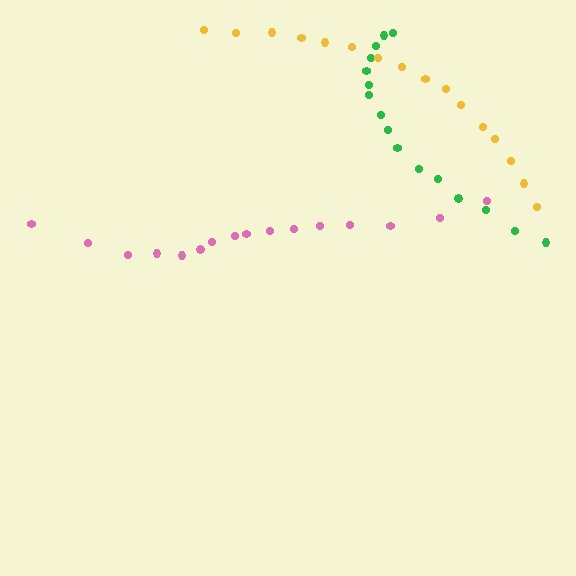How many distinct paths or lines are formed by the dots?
There are 3 distinct paths.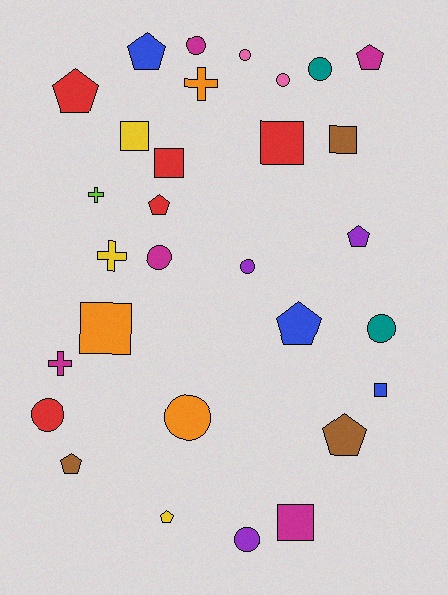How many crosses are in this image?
There are 4 crosses.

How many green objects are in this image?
There are no green objects.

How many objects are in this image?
There are 30 objects.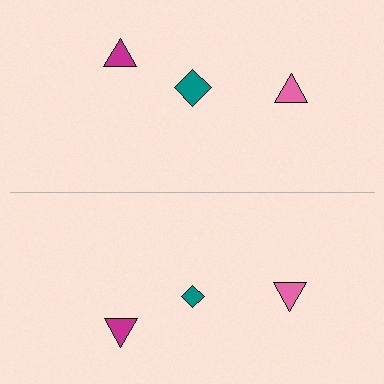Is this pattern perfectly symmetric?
No, the pattern is not perfectly symmetric. The teal diamond on the bottom side has a different size than its mirror counterpart.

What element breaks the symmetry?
The teal diamond on the bottom side has a different size than its mirror counterpart.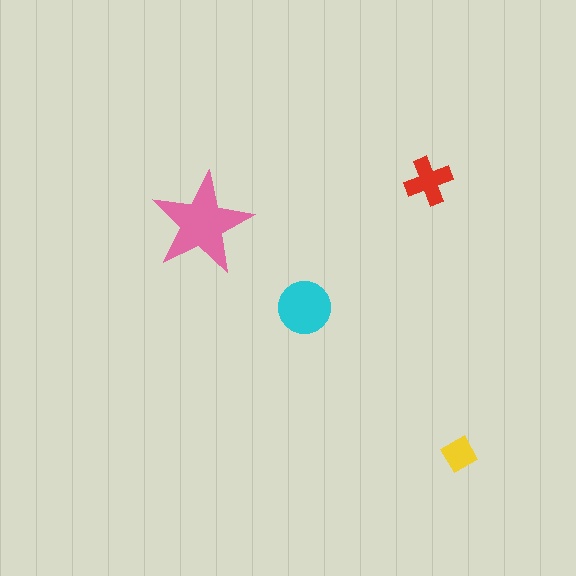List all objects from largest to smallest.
The pink star, the cyan circle, the red cross, the yellow diamond.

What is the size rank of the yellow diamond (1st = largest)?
4th.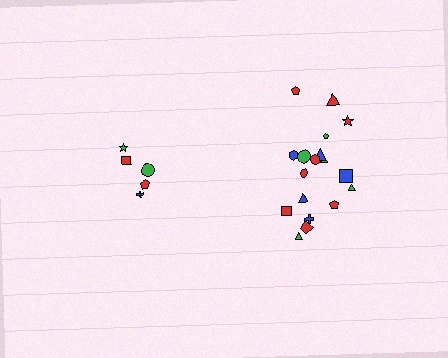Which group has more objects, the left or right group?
The right group.